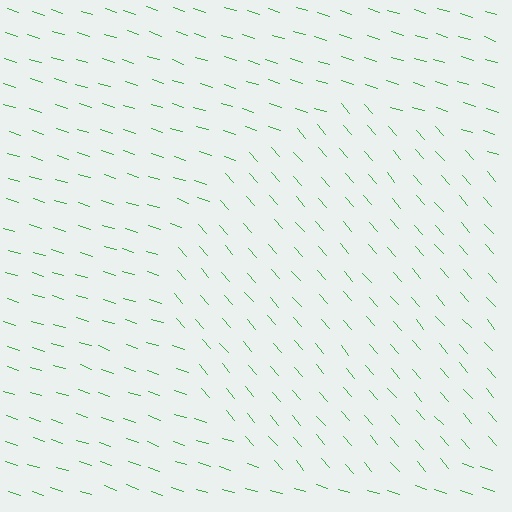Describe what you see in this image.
The image is filled with small green line segments. A circle region in the image has lines oriented differently from the surrounding lines, creating a visible texture boundary.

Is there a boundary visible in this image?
Yes, there is a texture boundary formed by a change in line orientation.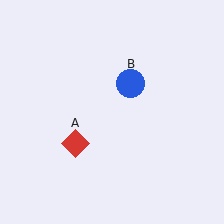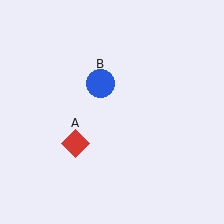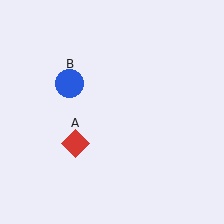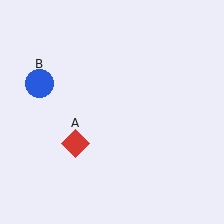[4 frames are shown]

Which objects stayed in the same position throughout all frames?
Red diamond (object A) remained stationary.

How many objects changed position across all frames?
1 object changed position: blue circle (object B).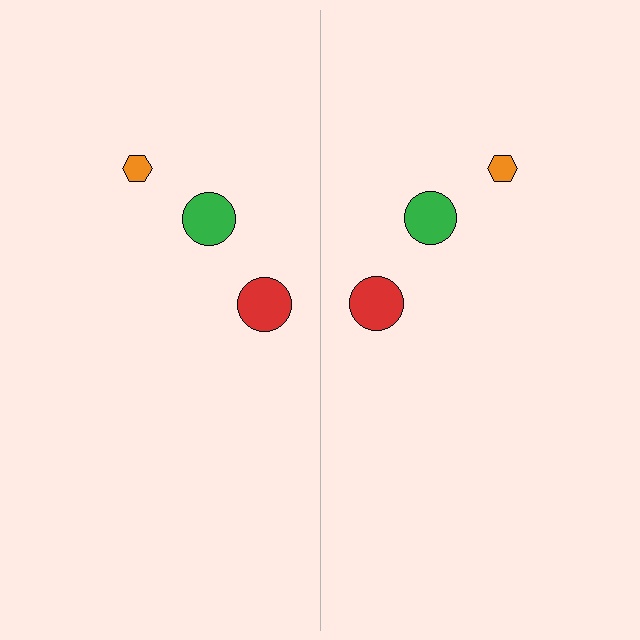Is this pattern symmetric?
Yes, this pattern has bilateral (reflection) symmetry.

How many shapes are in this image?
There are 6 shapes in this image.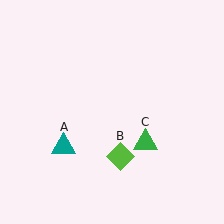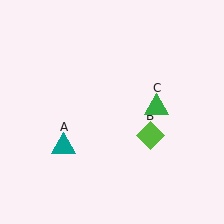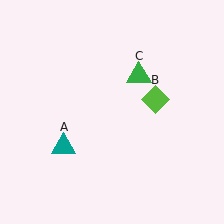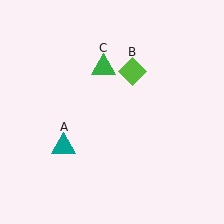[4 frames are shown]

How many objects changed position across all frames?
2 objects changed position: lime diamond (object B), green triangle (object C).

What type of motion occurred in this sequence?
The lime diamond (object B), green triangle (object C) rotated counterclockwise around the center of the scene.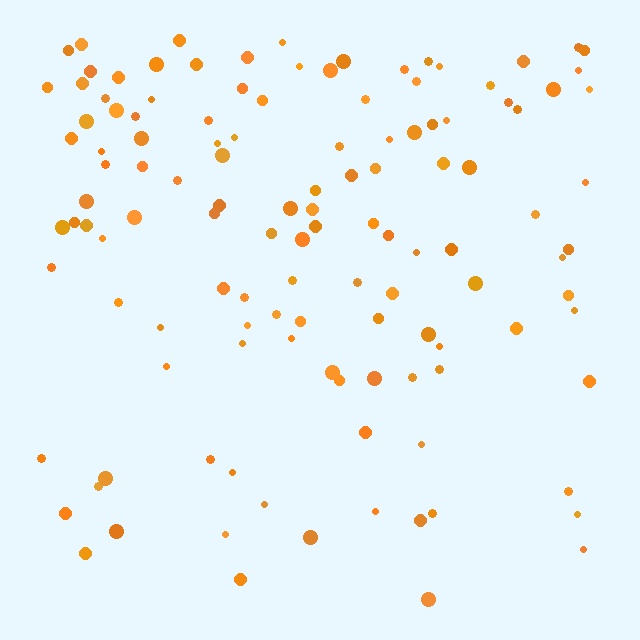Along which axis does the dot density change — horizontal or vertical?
Vertical.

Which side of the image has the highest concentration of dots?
The top.